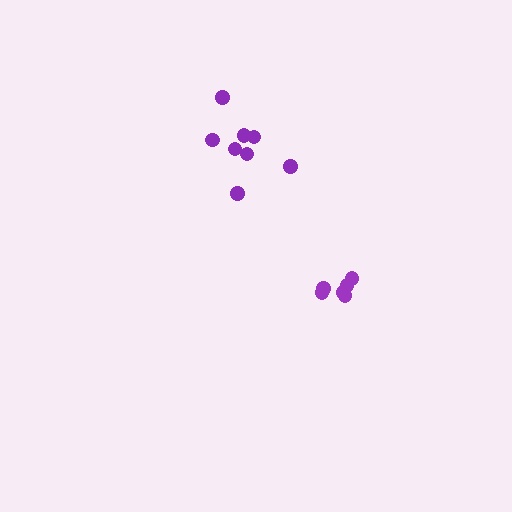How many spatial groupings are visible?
There are 2 spatial groupings.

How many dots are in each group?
Group 1: 6 dots, Group 2: 8 dots (14 total).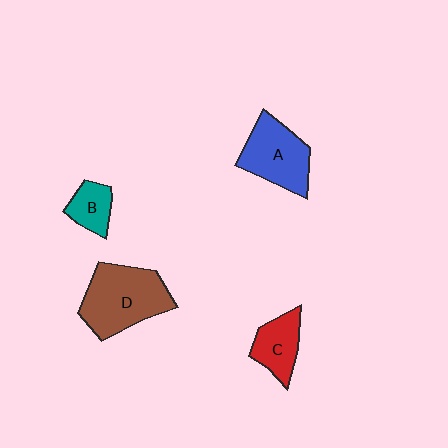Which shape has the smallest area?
Shape B (teal).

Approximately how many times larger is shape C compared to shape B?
Approximately 1.4 times.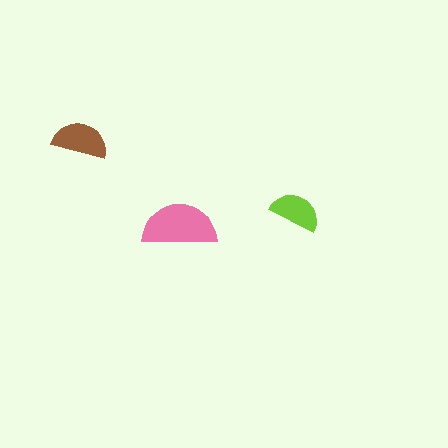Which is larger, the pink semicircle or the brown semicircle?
The pink one.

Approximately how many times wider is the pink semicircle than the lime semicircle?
About 1.5 times wider.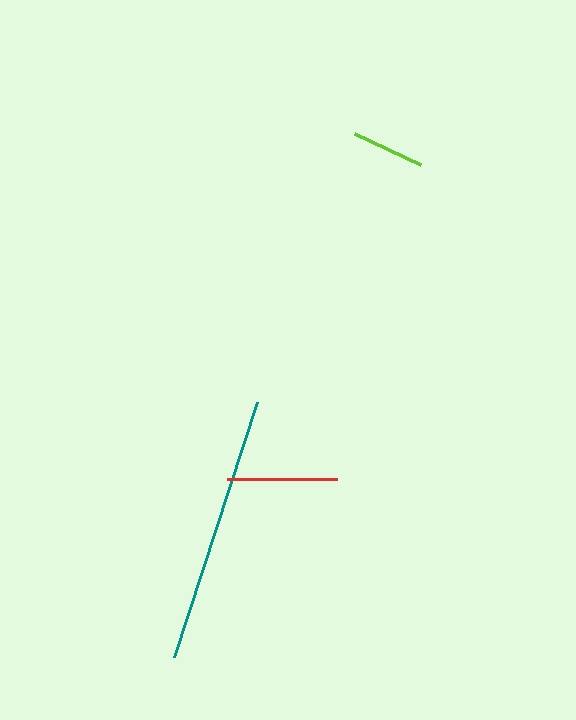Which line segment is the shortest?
The lime line is the shortest at approximately 73 pixels.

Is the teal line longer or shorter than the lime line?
The teal line is longer than the lime line.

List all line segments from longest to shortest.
From longest to shortest: teal, red, lime.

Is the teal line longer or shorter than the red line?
The teal line is longer than the red line.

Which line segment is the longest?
The teal line is the longest at approximately 268 pixels.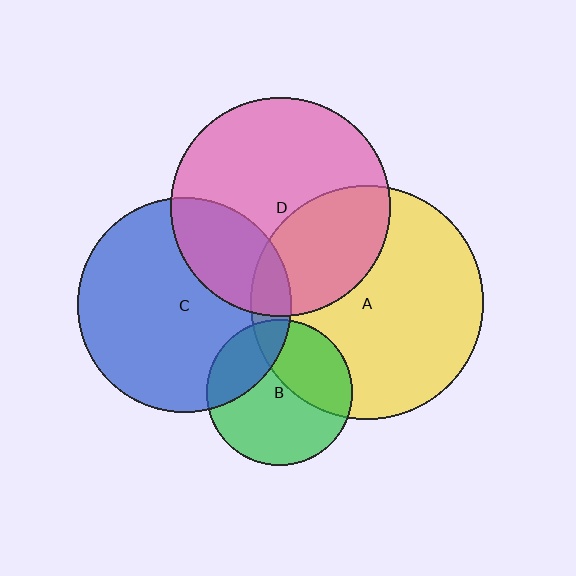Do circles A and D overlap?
Yes.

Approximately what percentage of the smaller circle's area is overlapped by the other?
Approximately 35%.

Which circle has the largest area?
Circle A (yellow).